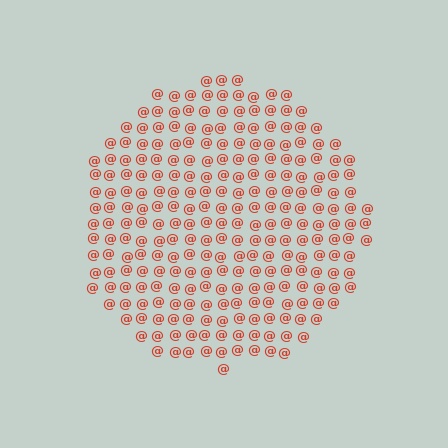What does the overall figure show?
The overall figure shows a circle.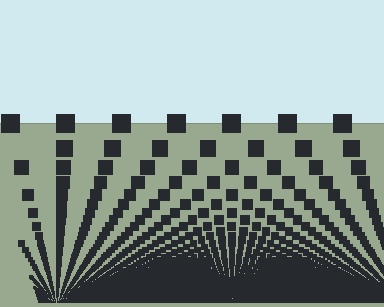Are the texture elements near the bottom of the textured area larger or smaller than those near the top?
Smaller. The gradient is inverted — elements near the bottom are smaller and denser.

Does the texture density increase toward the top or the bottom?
Density increases toward the bottom.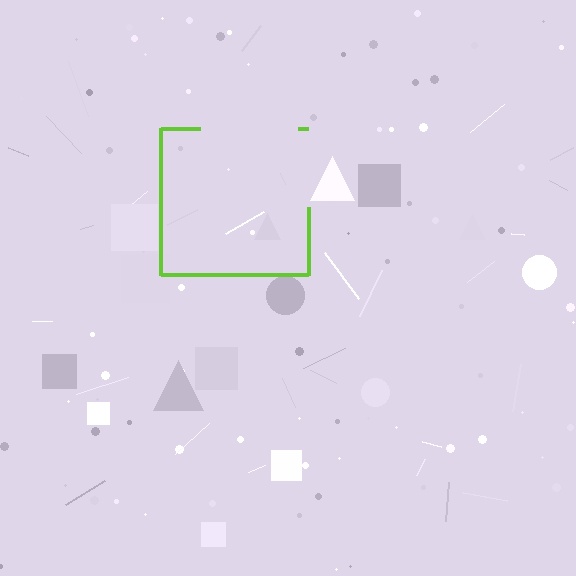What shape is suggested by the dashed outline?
The dashed outline suggests a square.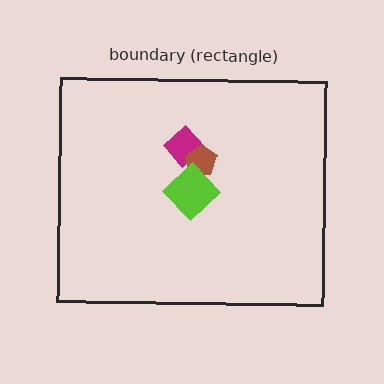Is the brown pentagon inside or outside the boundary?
Inside.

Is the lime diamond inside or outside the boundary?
Inside.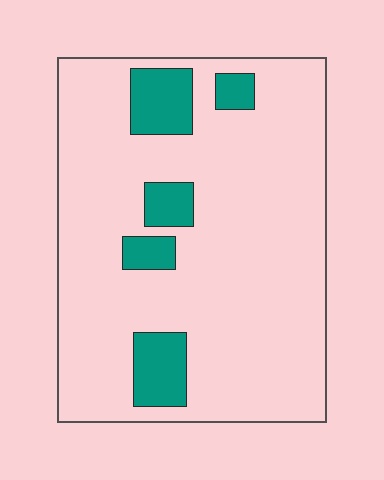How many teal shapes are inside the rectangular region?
5.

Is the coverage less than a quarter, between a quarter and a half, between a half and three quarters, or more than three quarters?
Less than a quarter.